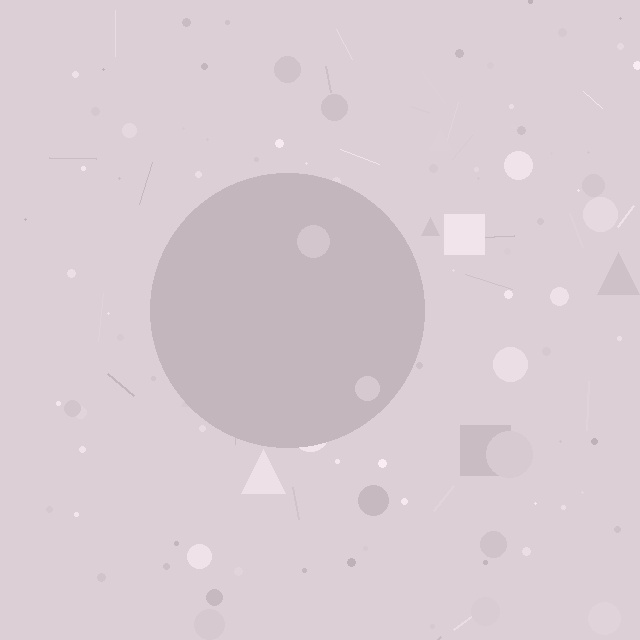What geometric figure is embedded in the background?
A circle is embedded in the background.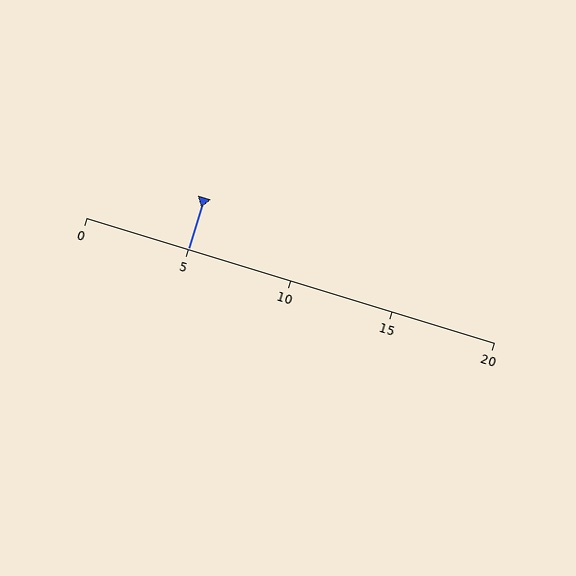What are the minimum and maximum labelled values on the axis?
The axis runs from 0 to 20.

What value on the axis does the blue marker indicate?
The marker indicates approximately 5.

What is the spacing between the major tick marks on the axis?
The major ticks are spaced 5 apart.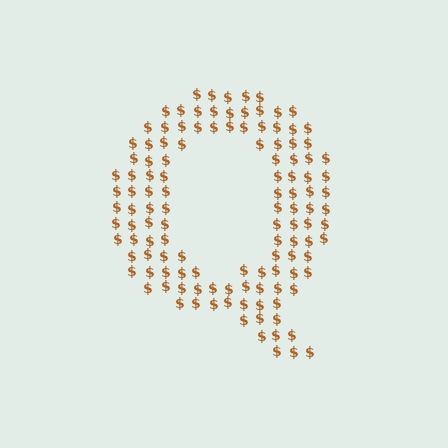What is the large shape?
The large shape is the letter Q.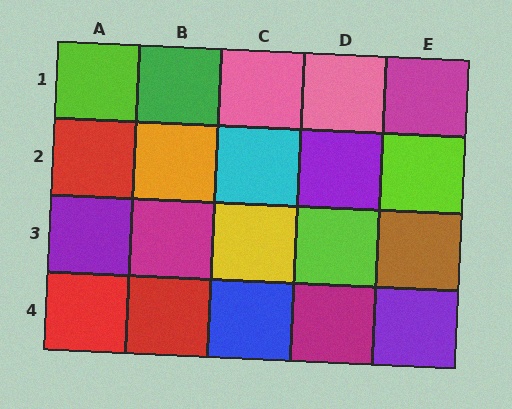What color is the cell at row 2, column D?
Purple.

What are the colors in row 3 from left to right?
Purple, magenta, yellow, lime, brown.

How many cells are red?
3 cells are red.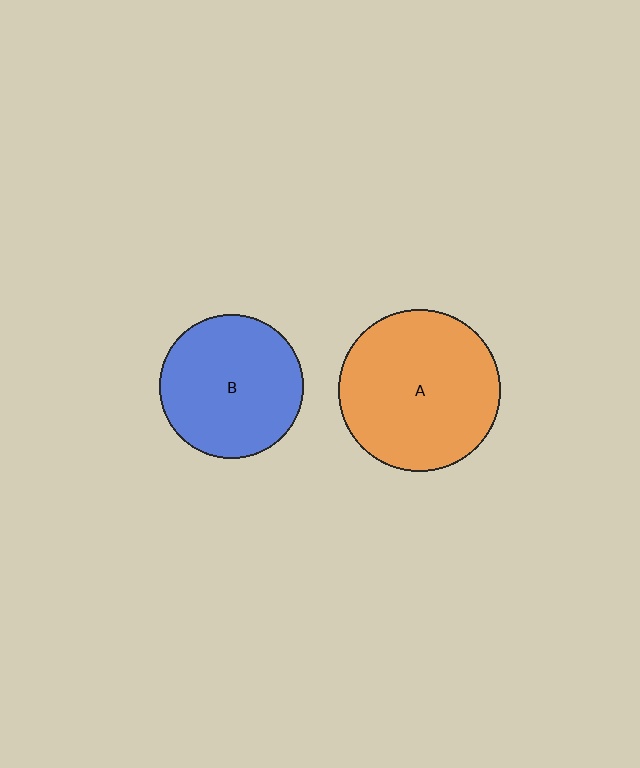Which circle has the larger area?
Circle A (orange).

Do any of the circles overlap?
No, none of the circles overlap.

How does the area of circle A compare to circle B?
Approximately 1.3 times.